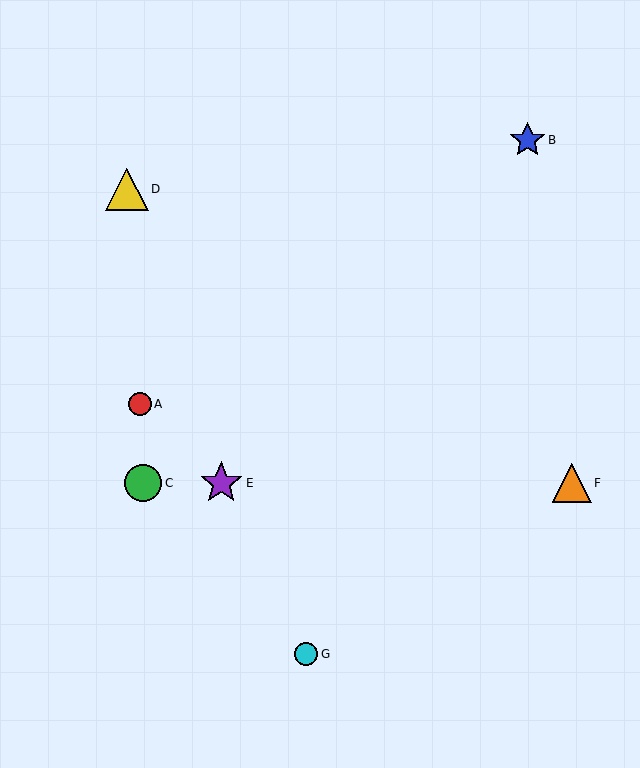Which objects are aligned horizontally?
Objects C, E, F are aligned horizontally.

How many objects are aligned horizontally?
3 objects (C, E, F) are aligned horizontally.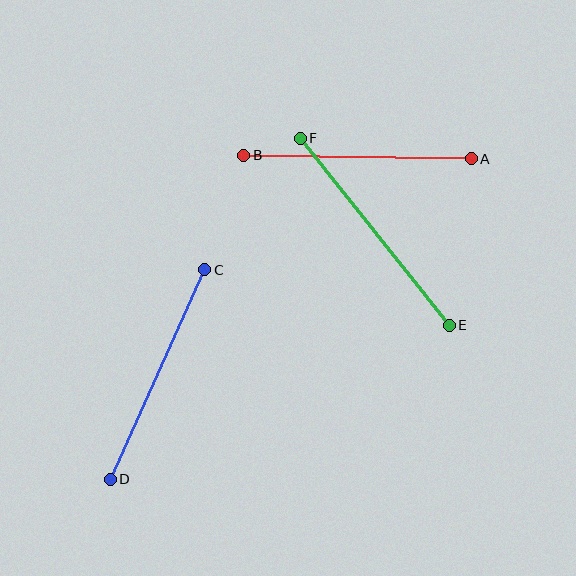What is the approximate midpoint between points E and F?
The midpoint is at approximately (375, 232) pixels.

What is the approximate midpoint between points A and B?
The midpoint is at approximately (357, 157) pixels.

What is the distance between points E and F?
The distance is approximately 239 pixels.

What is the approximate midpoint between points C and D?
The midpoint is at approximately (157, 374) pixels.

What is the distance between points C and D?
The distance is approximately 230 pixels.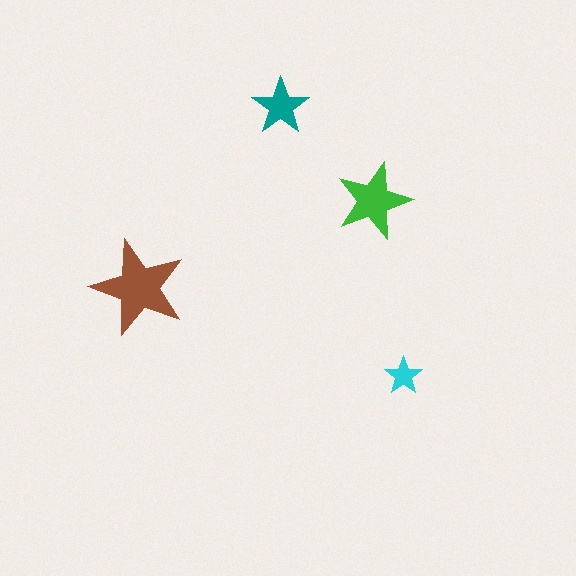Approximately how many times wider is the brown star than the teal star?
About 1.5 times wider.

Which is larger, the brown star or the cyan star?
The brown one.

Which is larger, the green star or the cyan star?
The green one.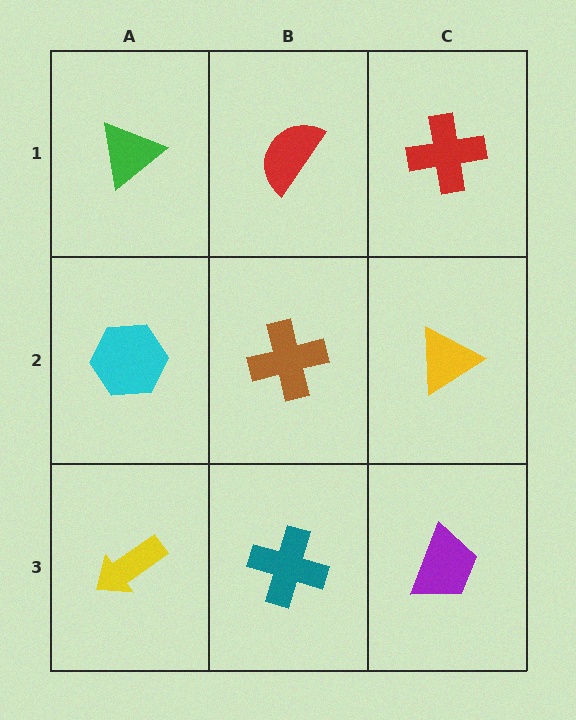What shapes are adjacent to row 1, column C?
A yellow triangle (row 2, column C), a red semicircle (row 1, column B).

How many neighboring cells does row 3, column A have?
2.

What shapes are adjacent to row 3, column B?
A brown cross (row 2, column B), a yellow arrow (row 3, column A), a purple trapezoid (row 3, column C).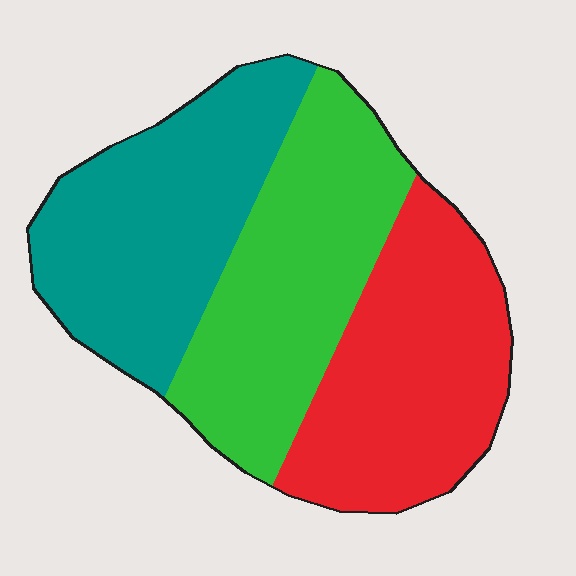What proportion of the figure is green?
Green takes up about one third (1/3) of the figure.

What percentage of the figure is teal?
Teal covers around 35% of the figure.